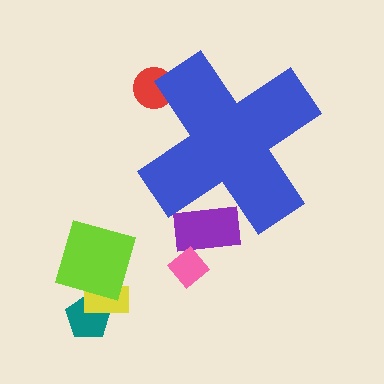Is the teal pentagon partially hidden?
No, the teal pentagon is fully visible.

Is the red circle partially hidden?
Yes, the red circle is partially hidden behind the blue cross.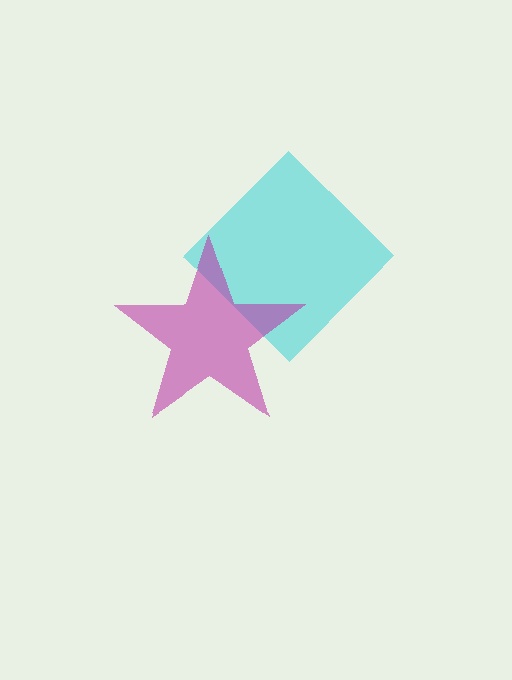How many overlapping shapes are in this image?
There are 2 overlapping shapes in the image.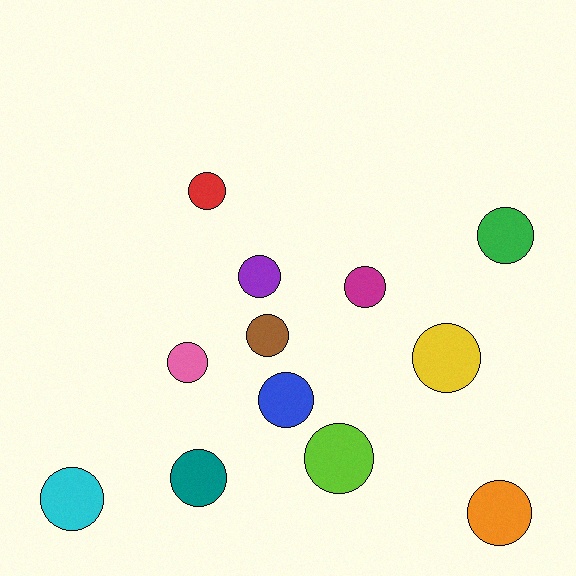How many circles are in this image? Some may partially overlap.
There are 12 circles.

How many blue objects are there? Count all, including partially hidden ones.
There is 1 blue object.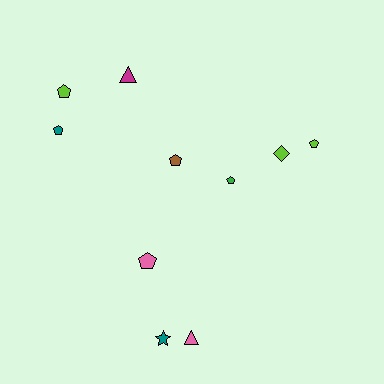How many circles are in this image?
There are no circles.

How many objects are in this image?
There are 10 objects.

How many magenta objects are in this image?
There is 1 magenta object.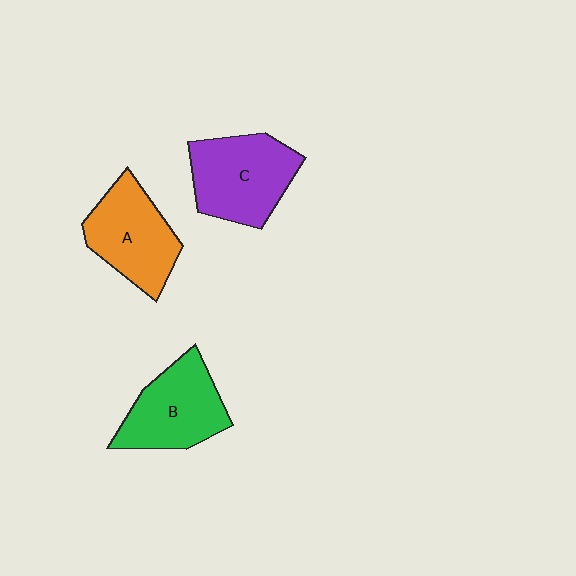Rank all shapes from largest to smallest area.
From largest to smallest: C (purple), B (green), A (orange).